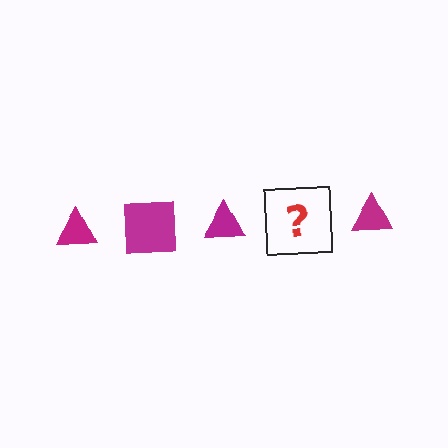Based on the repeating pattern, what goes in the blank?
The blank should be a magenta square.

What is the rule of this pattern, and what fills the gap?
The rule is that the pattern cycles through triangle, square shapes in magenta. The gap should be filled with a magenta square.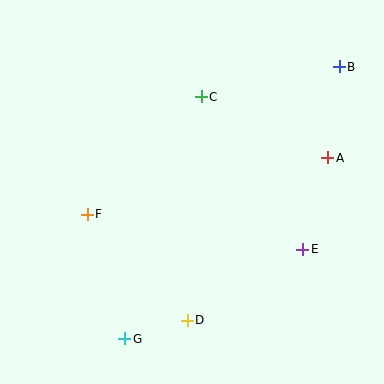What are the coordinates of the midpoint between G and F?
The midpoint between G and F is at (106, 276).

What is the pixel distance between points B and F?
The distance between B and F is 292 pixels.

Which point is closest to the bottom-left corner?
Point G is closest to the bottom-left corner.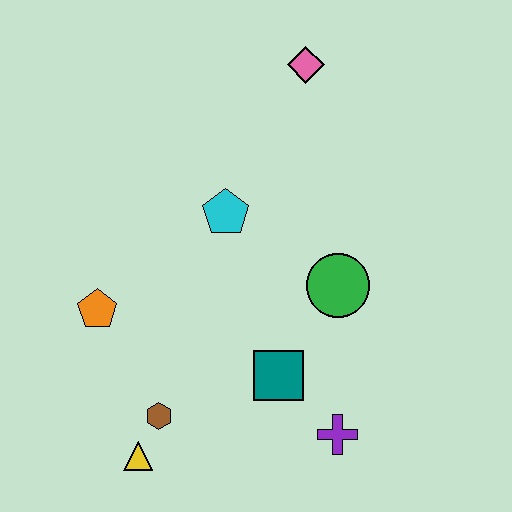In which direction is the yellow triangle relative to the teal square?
The yellow triangle is to the left of the teal square.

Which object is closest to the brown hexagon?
The yellow triangle is closest to the brown hexagon.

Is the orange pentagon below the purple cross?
No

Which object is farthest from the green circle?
The yellow triangle is farthest from the green circle.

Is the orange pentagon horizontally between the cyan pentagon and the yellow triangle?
No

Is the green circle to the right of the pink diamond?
Yes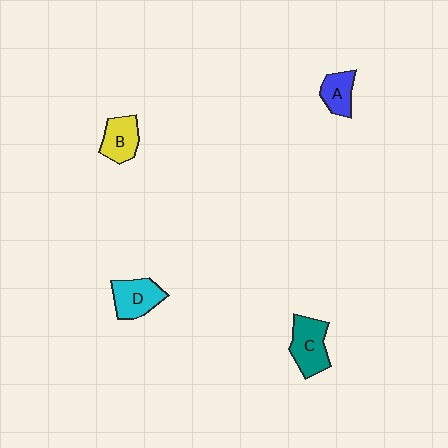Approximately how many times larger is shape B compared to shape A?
Approximately 1.2 times.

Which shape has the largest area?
Shape C (teal).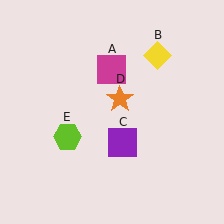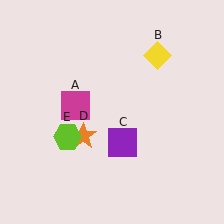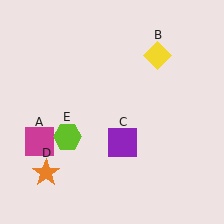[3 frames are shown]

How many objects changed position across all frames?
2 objects changed position: magenta square (object A), orange star (object D).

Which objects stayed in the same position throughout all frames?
Yellow diamond (object B) and purple square (object C) and lime hexagon (object E) remained stationary.